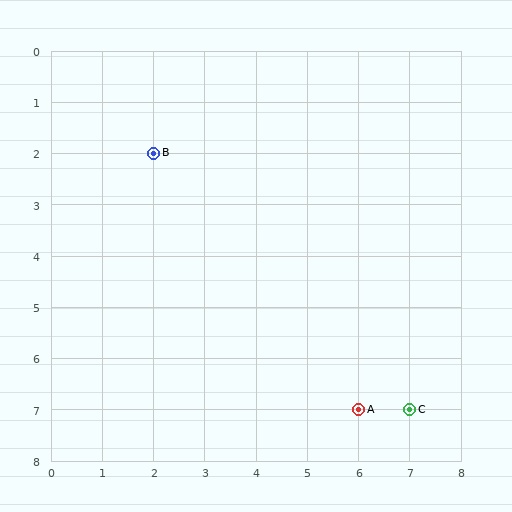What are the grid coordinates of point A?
Point A is at grid coordinates (6, 7).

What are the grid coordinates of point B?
Point B is at grid coordinates (2, 2).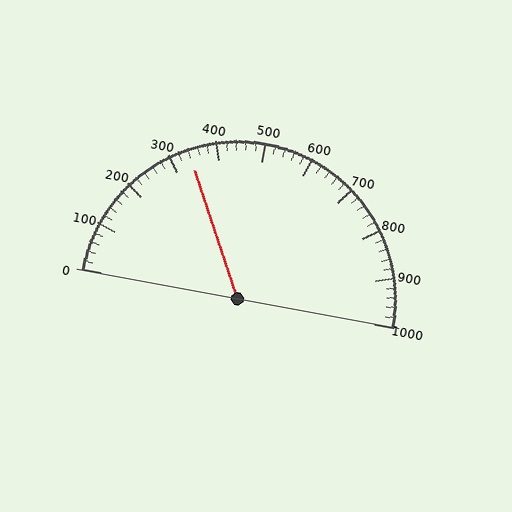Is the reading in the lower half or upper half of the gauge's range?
The reading is in the lower half of the range (0 to 1000).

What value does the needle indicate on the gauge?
The needle indicates approximately 340.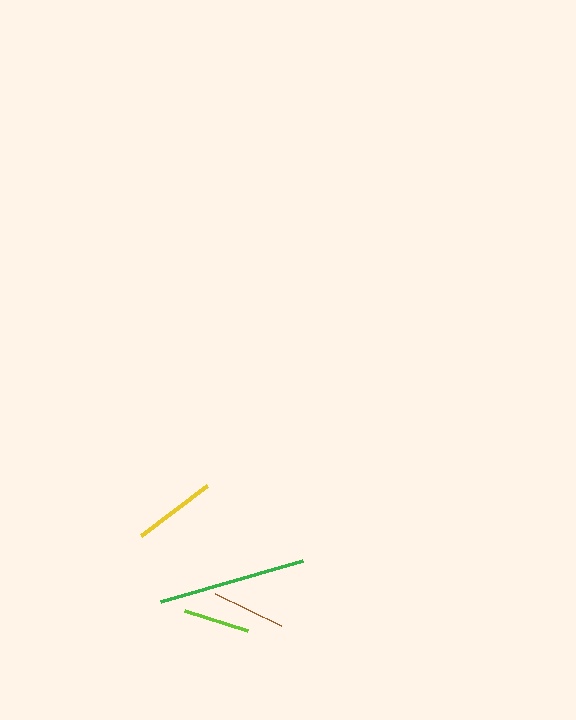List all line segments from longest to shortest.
From longest to shortest: green, yellow, brown, lime.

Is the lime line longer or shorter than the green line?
The green line is longer than the lime line.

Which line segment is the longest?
The green line is the longest at approximately 148 pixels.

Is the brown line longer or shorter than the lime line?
The brown line is longer than the lime line.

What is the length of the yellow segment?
The yellow segment is approximately 83 pixels long.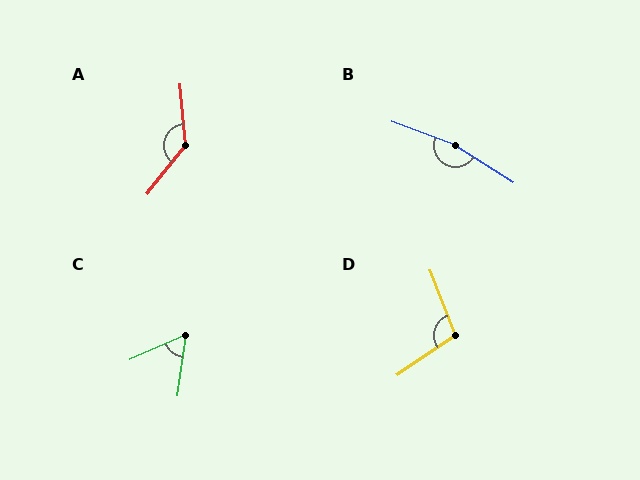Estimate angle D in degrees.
Approximately 103 degrees.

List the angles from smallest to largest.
C (58°), D (103°), A (137°), B (168°).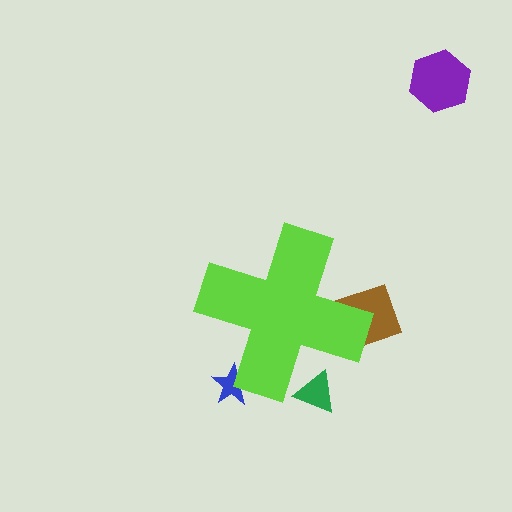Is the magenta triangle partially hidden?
Yes, the magenta triangle is partially hidden behind the lime cross.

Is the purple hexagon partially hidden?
No, the purple hexagon is fully visible.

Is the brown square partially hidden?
Yes, the brown square is partially hidden behind the lime cross.